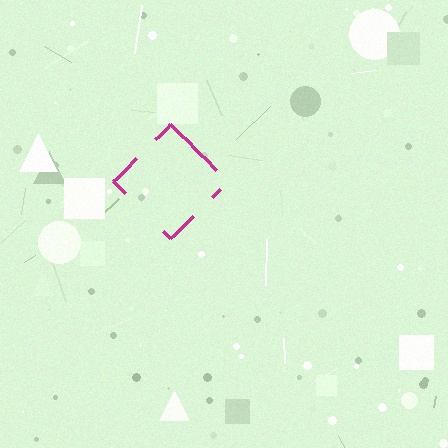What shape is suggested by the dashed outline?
The dashed outline suggests a diamond.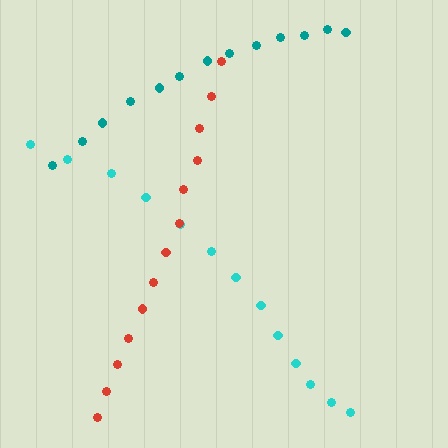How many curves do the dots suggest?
There are 3 distinct paths.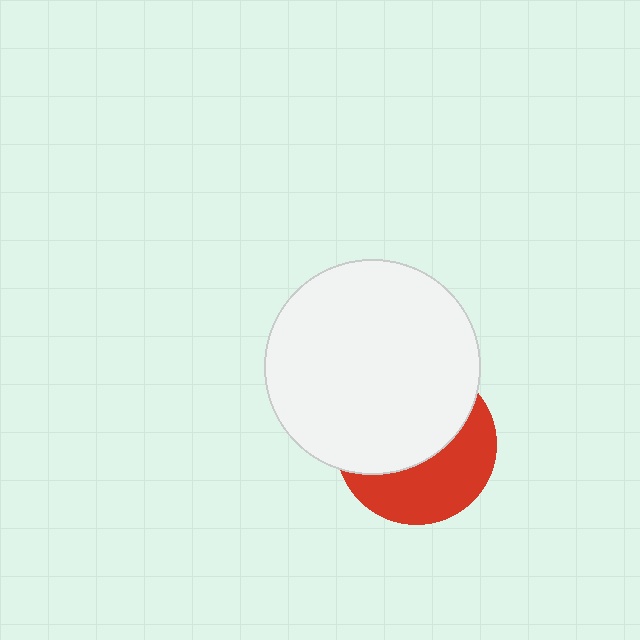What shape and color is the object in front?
The object in front is a white circle.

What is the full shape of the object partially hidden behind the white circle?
The partially hidden object is a red circle.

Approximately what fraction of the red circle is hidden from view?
Roughly 57% of the red circle is hidden behind the white circle.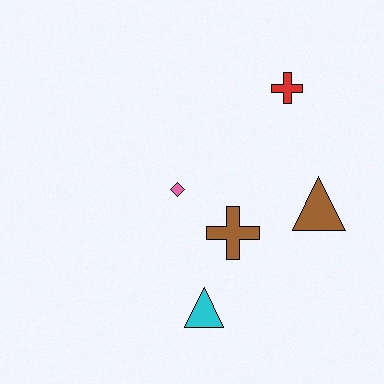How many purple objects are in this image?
There are no purple objects.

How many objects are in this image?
There are 5 objects.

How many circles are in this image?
There are no circles.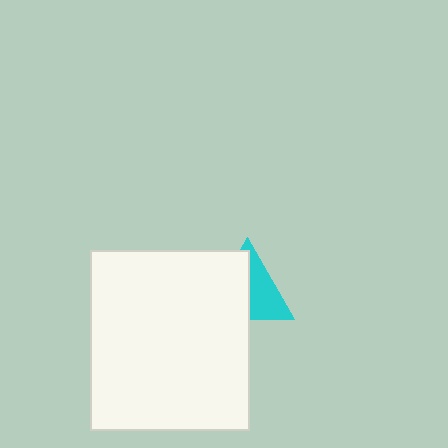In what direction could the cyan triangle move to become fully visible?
The cyan triangle could move right. That would shift it out from behind the white rectangle entirely.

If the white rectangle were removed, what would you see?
You would see the complete cyan triangle.